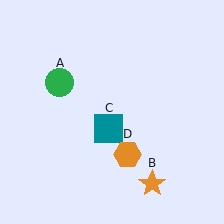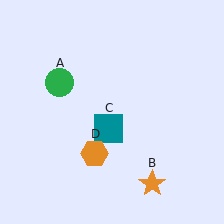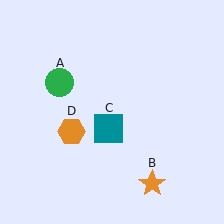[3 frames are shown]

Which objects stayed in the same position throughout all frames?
Green circle (object A) and orange star (object B) and teal square (object C) remained stationary.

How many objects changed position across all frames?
1 object changed position: orange hexagon (object D).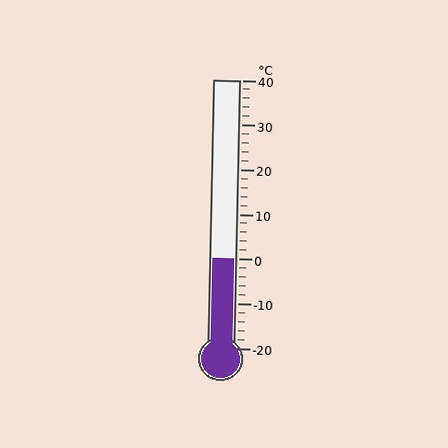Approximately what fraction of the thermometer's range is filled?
The thermometer is filled to approximately 35% of its range.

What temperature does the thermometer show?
The thermometer shows approximately 0°C.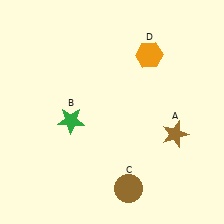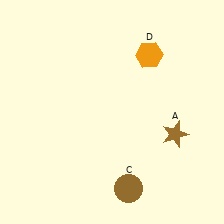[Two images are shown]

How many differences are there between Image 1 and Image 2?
There is 1 difference between the two images.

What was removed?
The green star (B) was removed in Image 2.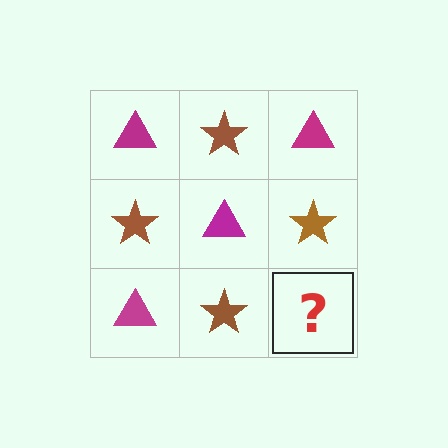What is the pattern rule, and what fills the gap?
The rule is that it alternates magenta triangle and brown star in a checkerboard pattern. The gap should be filled with a magenta triangle.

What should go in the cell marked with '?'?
The missing cell should contain a magenta triangle.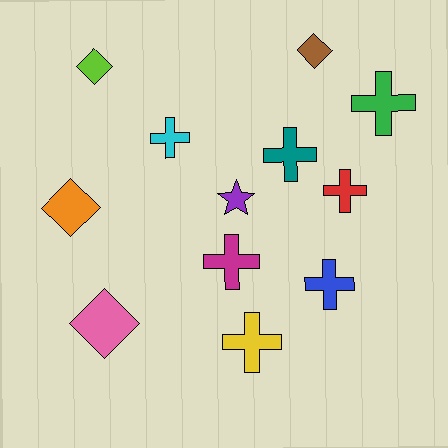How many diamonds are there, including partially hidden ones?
There are 4 diamonds.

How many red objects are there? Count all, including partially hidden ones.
There is 1 red object.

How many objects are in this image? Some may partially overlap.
There are 12 objects.